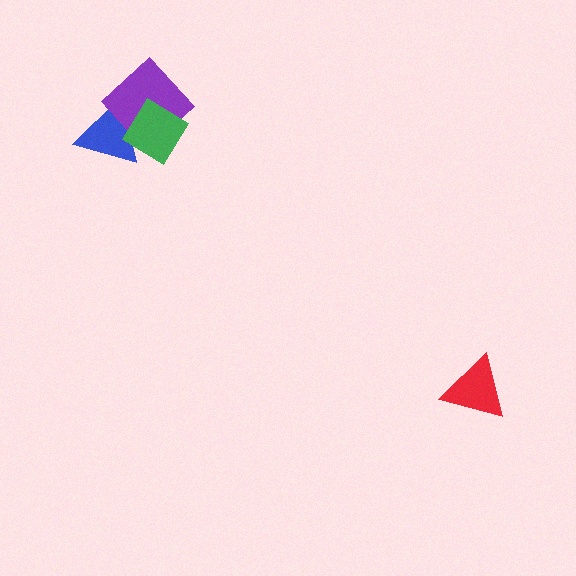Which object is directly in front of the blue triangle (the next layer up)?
The purple diamond is directly in front of the blue triangle.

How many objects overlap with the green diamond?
2 objects overlap with the green diamond.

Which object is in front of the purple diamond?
The green diamond is in front of the purple diamond.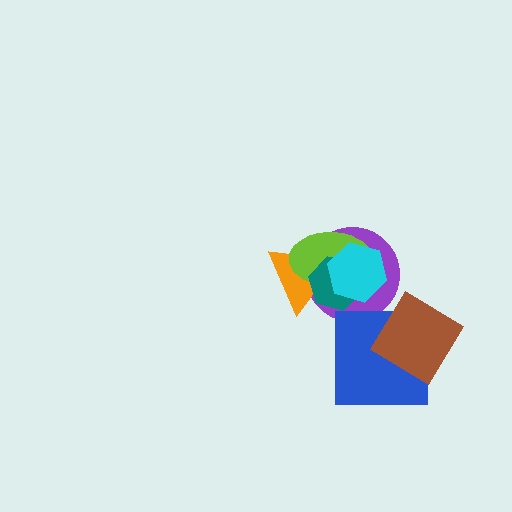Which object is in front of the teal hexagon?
The cyan hexagon is in front of the teal hexagon.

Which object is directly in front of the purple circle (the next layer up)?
The orange triangle is directly in front of the purple circle.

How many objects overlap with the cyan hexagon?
4 objects overlap with the cyan hexagon.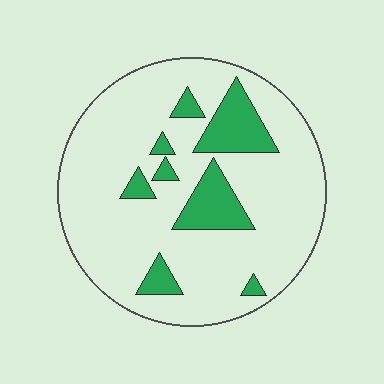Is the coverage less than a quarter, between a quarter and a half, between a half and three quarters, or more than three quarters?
Less than a quarter.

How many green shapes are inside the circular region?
8.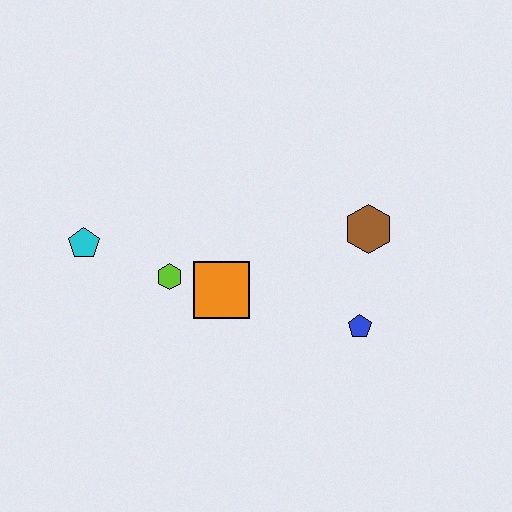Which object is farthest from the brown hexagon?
The cyan pentagon is farthest from the brown hexagon.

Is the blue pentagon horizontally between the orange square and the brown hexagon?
Yes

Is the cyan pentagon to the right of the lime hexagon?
No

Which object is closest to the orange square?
The lime hexagon is closest to the orange square.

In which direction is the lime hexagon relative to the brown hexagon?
The lime hexagon is to the left of the brown hexagon.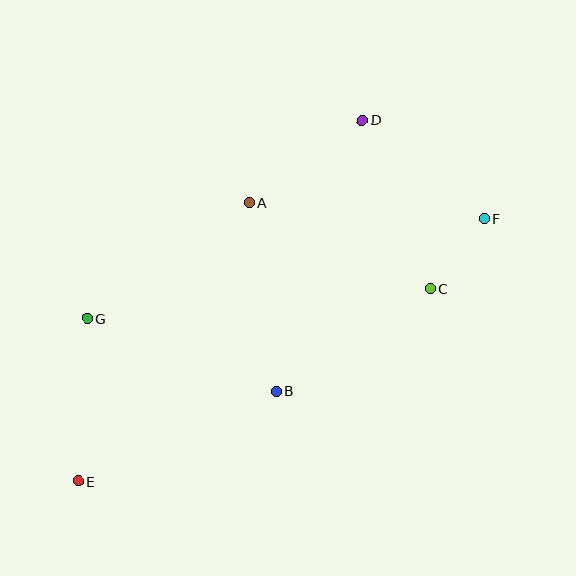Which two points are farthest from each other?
Points E and F are farthest from each other.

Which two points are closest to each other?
Points C and F are closest to each other.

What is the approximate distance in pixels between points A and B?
The distance between A and B is approximately 190 pixels.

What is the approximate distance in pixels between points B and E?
The distance between B and E is approximately 218 pixels.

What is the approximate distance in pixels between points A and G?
The distance between A and G is approximately 200 pixels.